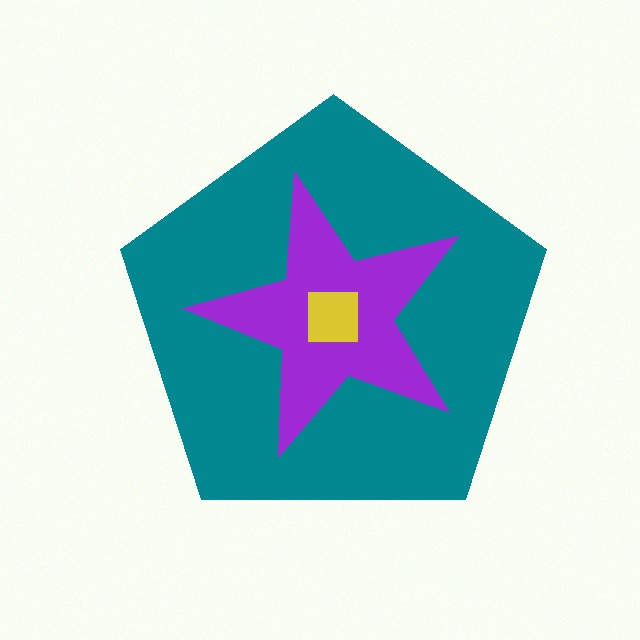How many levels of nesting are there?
3.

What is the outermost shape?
The teal pentagon.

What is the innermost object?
The yellow square.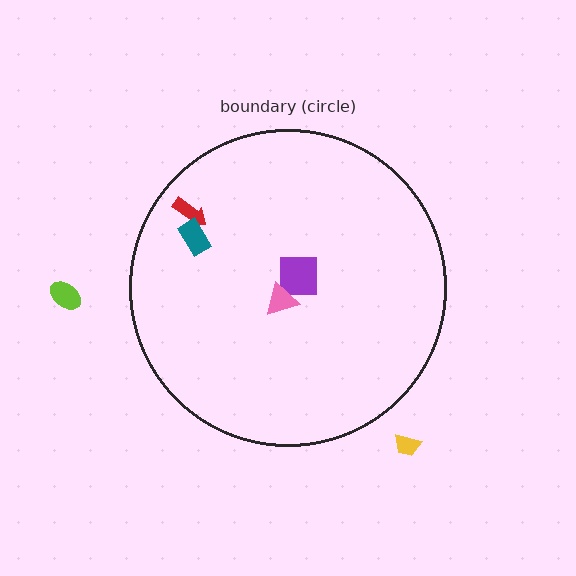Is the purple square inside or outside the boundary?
Inside.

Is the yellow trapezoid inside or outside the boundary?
Outside.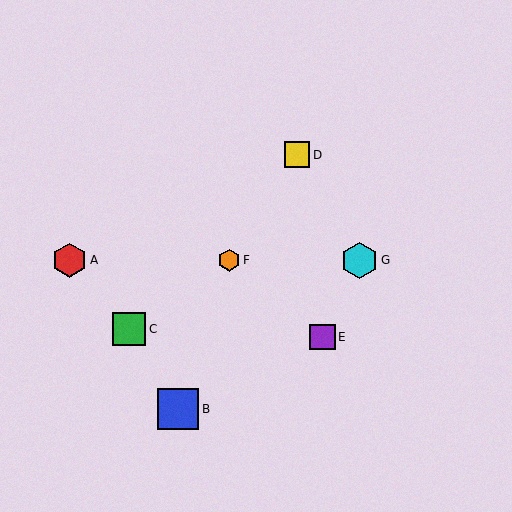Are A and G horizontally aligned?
Yes, both are at y≈260.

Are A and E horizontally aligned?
No, A is at y≈260 and E is at y≈337.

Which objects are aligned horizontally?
Objects A, F, G are aligned horizontally.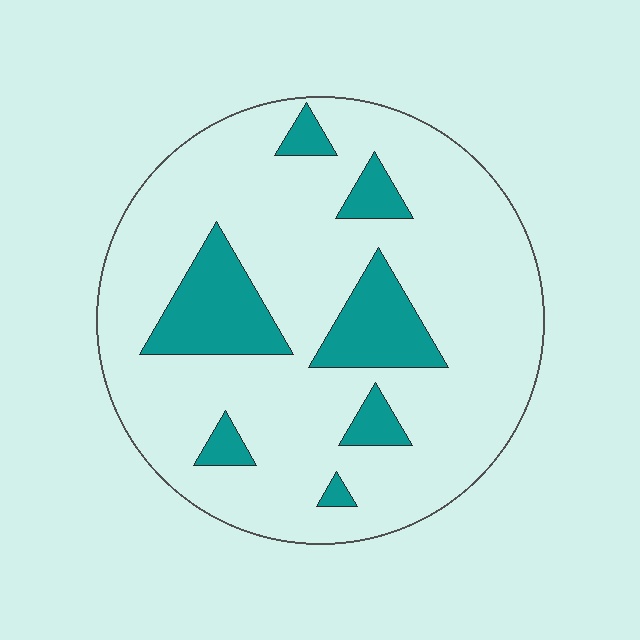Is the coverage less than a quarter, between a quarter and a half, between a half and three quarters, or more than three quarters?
Less than a quarter.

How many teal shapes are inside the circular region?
7.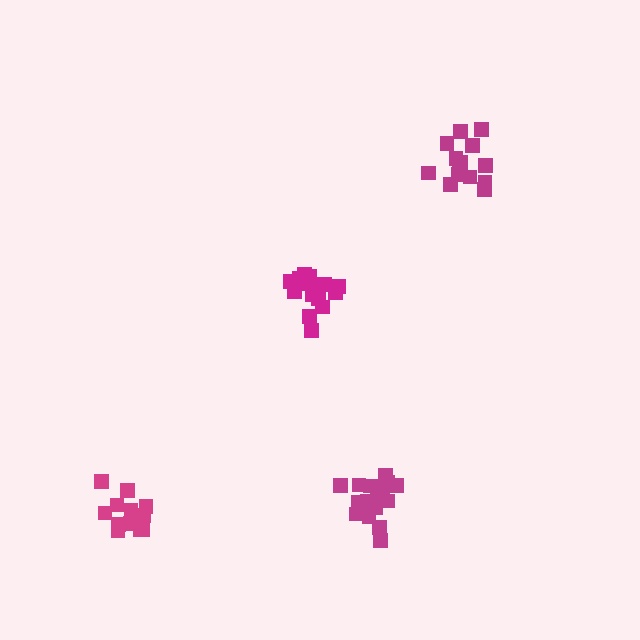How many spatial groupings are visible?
There are 4 spatial groupings.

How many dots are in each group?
Group 1: 18 dots, Group 2: 20 dots, Group 3: 14 dots, Group 4: 14 dots (66 total).